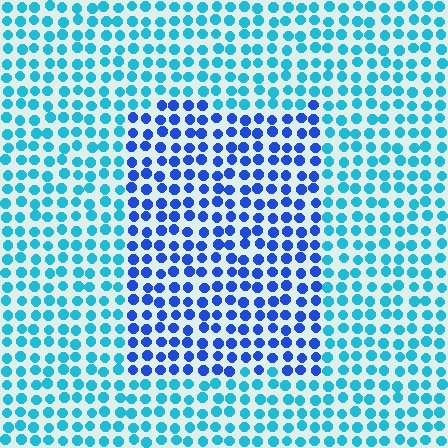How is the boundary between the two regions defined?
The boundary is defined purely by a slight shift in hue (about 38 degrees). Spacing, size, and orientation are identical on both sides.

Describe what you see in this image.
The image is filled with small cyan elements in a uniform arrangement. A rectangle-shaped region is visible where the elements are tinted to a slightly different hue, forming a subtle color boundary.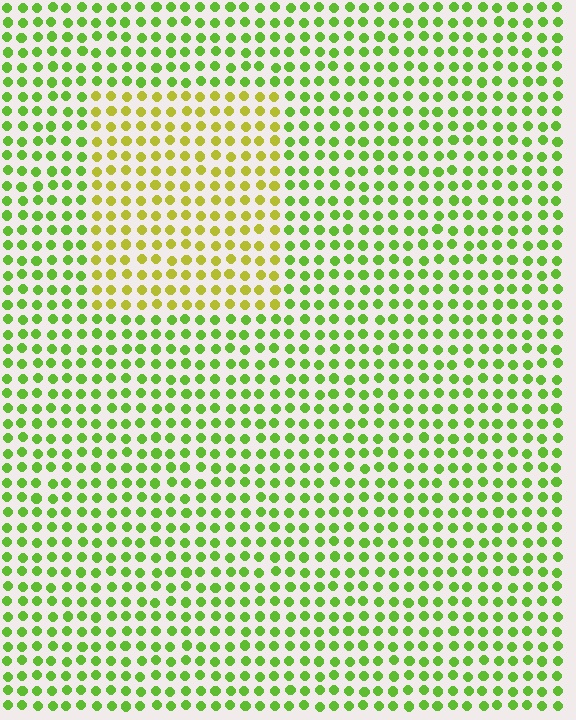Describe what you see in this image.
The image is filled with small lime elements in a uniform arrangement. A rectangle-shaped region is visible where the elements are tinted to a slightly different hue, forming a subtle color boundary.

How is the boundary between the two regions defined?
The boundary is defined purely by a slight shift in hue (about 37 degrees). Spacing, size, and orientation are identical on both sides.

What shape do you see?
I see a rectangle.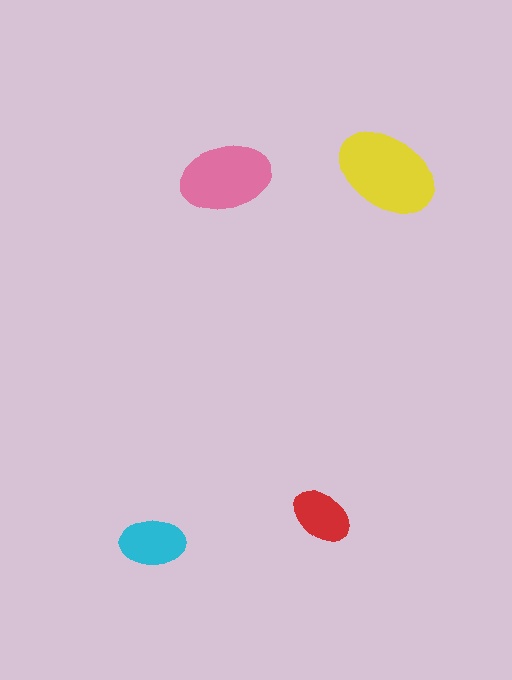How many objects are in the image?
There are 4 objects in the image.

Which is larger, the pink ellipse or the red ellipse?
The pink one.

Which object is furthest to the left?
The cyan ellipse is leftmost.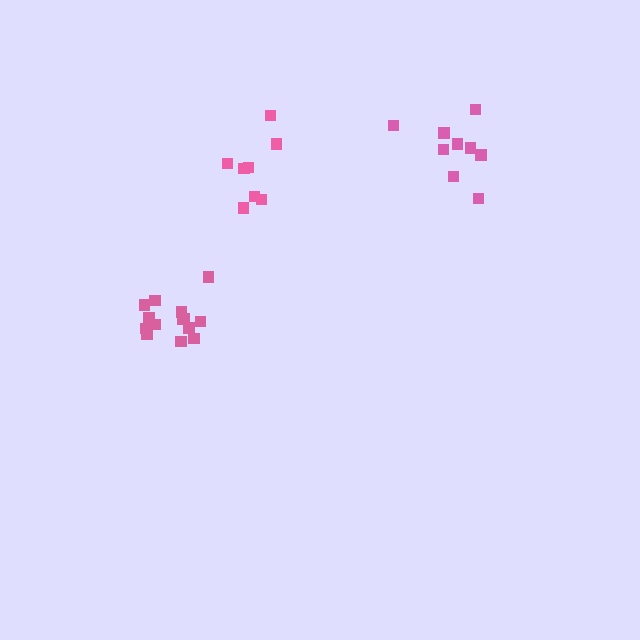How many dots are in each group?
Group 1: 14 dots, Group 2: 9 dots, Group 3: 8 dots (31 total).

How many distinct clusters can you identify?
There are 3 distinct clusters.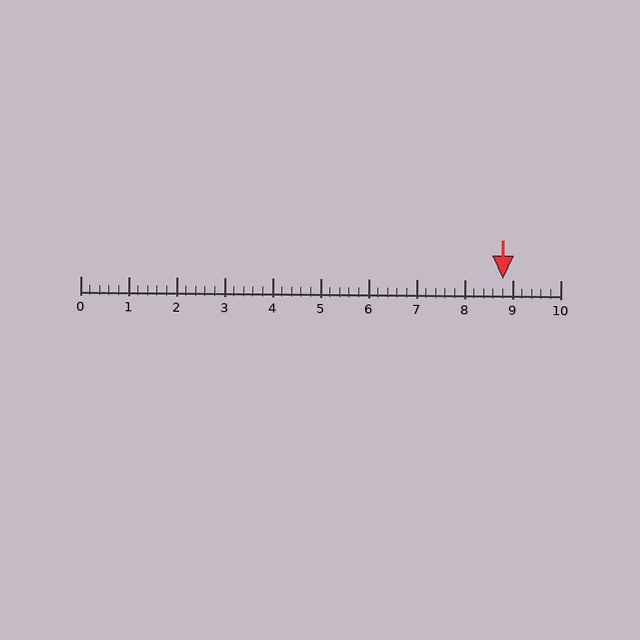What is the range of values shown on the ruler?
The ruler shows values from 0 to 10.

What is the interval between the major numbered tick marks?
The major tick marks are spaced 1 units apart.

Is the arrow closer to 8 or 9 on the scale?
The arrow is closer to 9.